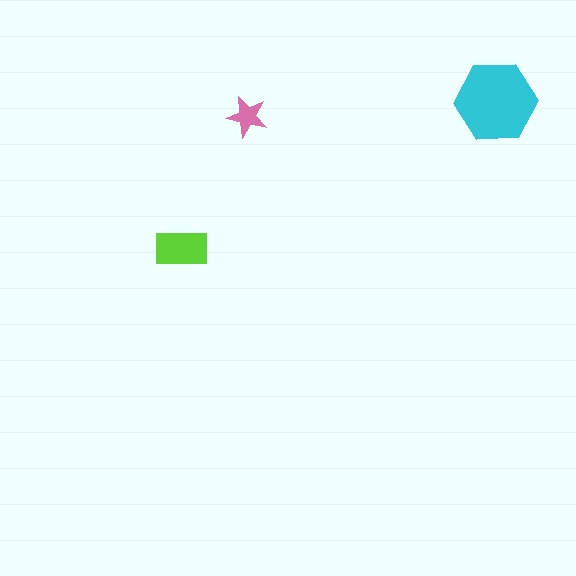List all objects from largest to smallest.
The cyan hexagon, the lime rectangle, the pink star.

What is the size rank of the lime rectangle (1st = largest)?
2nd.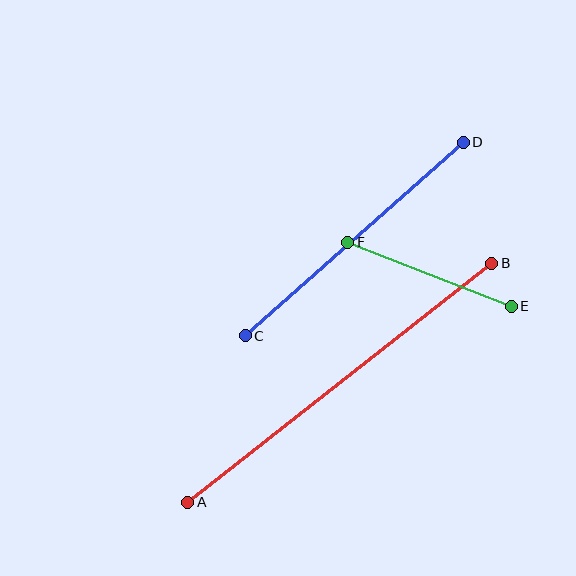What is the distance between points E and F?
The distance is approximately 175 pixels.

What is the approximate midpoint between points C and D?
The midpoint is at approximately (354, 239) pixels.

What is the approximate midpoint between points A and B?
The midpoint is at approximately (340, 383) pixels.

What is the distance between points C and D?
The distance is approximately 292 pixels.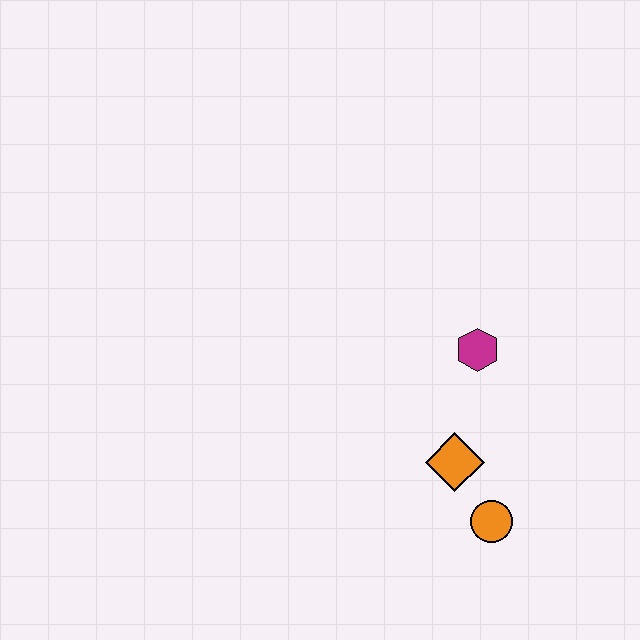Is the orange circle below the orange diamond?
Yes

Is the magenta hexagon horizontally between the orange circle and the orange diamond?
Yes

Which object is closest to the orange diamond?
The orange circle is closest to the orange diamond.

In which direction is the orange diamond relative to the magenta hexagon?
The orange diamond is below the magenta hexagon.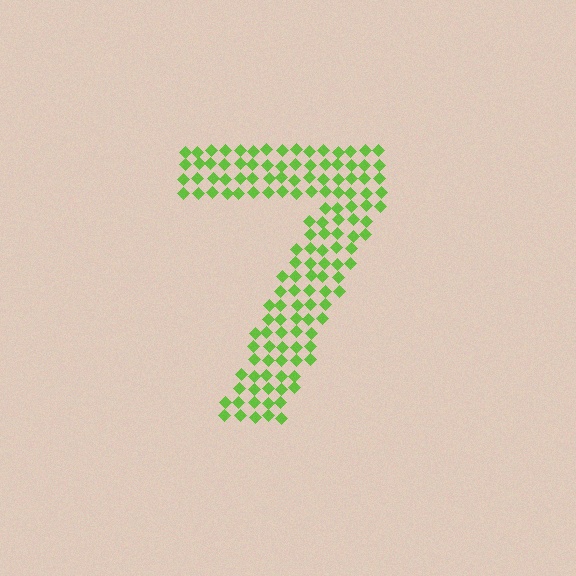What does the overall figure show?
The overall figure shows the digit 7.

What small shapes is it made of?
It is made of small diamonds.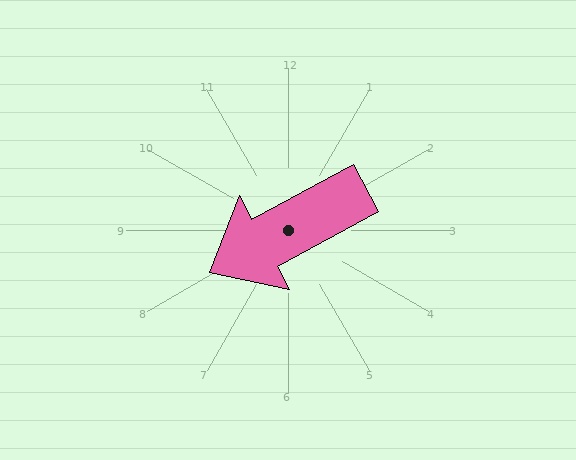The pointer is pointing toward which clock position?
Roughly 8 o'clock.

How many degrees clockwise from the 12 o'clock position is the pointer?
Approximately 242 degrees.